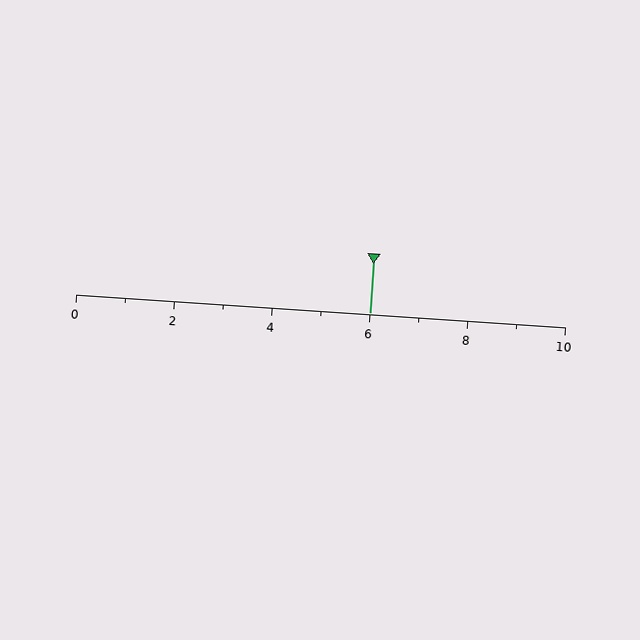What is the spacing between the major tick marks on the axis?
The major ticks are spaced 2 apart.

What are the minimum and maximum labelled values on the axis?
The axis runs from 0 to 10.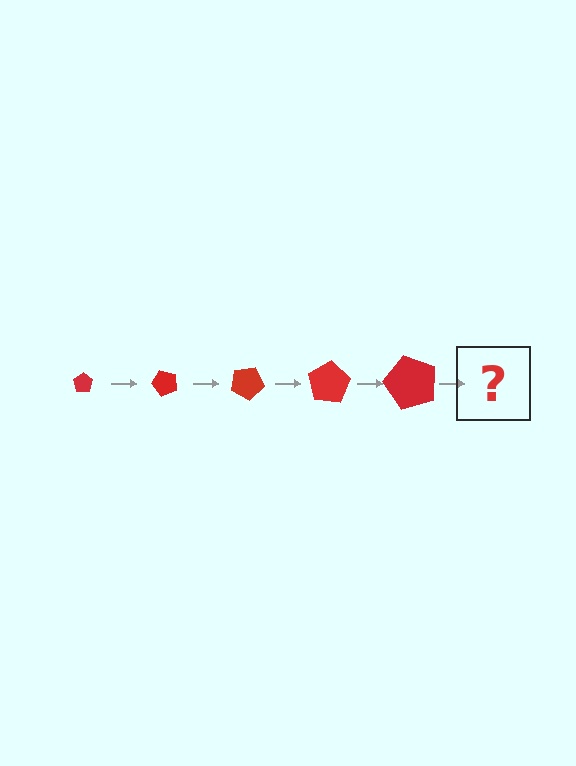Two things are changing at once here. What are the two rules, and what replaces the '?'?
The two rules are that the pentagon grows larger each step and it rotates 50 degrees each step. The '?' should be a pentagon, larger than the previous one and rotated 250 degrees from the start.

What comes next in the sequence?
The next element should be a pentagon, larger than the previous one and rotated 250 degrees from the start.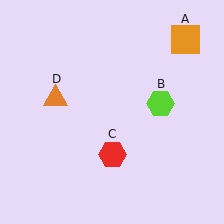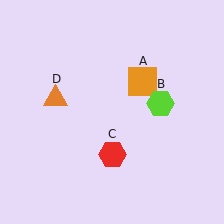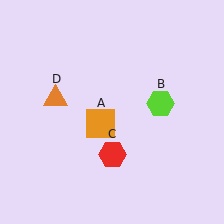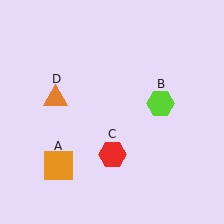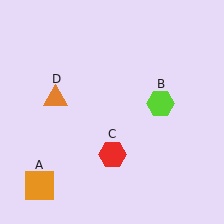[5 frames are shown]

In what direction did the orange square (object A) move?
The orange square (object A) moved down and to the left.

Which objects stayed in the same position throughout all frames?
Lime hexagon (object B) and red hexagon (object C) and orange triangle (object D) remained stationary.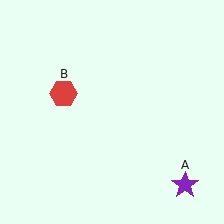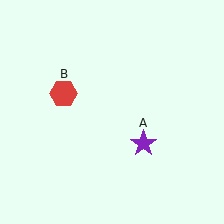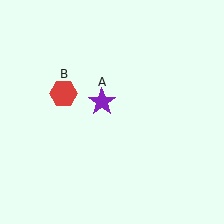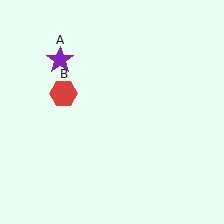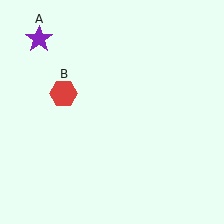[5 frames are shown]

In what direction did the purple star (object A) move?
The purple star (object A) moved up and to the left.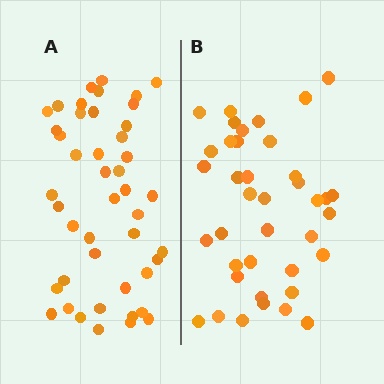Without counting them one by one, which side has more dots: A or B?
Region A (the left region) has more dots.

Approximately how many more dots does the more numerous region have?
Region A has about 6 more dots than region B.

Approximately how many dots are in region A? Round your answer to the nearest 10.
About 40 dots. (The exact count is 45, which rounds to 40.)